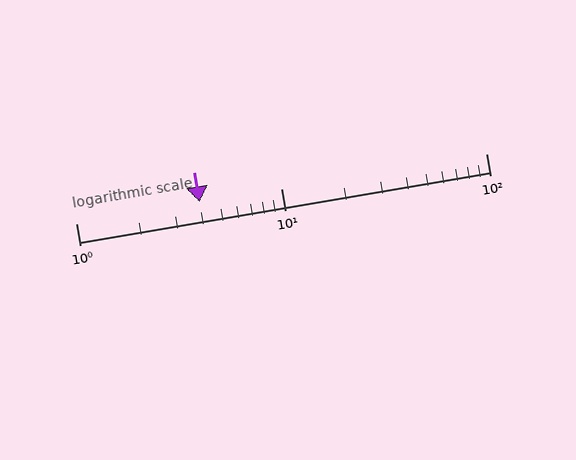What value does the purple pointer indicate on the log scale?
The pointer indicates approximately 4.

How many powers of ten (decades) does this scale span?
The scale spans 2 decades, from 1 to 100.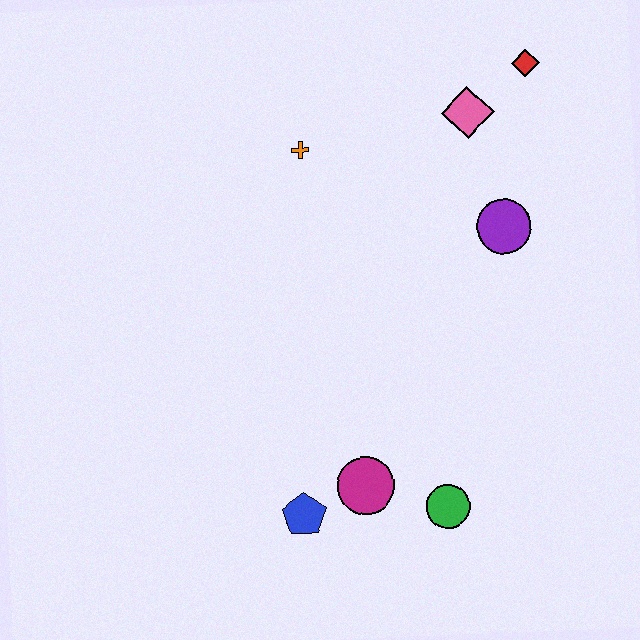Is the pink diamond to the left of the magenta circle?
No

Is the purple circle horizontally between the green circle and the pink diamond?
No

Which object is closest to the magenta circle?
The blue pentagon is closest to the magenta circle.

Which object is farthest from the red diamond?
The blue pentagon is farthest from the red diamond.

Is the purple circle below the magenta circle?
No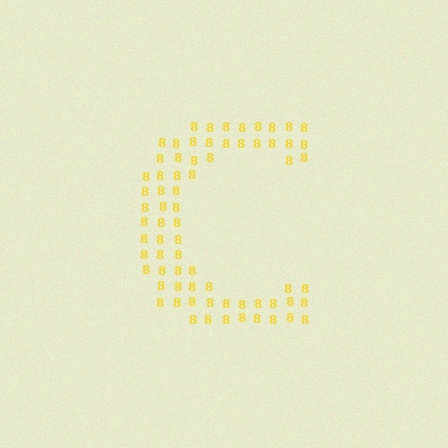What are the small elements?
The small elements are digit 8's.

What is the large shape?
The large shape is the letter C.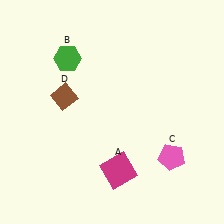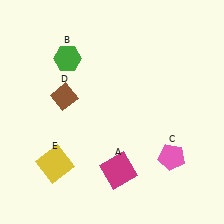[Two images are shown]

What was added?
A yellow square (E) was added in Image 2.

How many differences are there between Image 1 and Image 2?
There is 1 difference between the two images.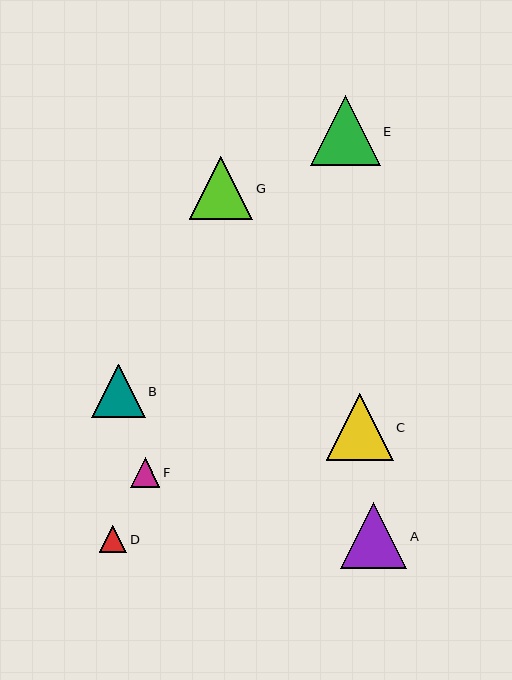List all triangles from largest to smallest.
From largest to smallest: E, C, A, G, B, F, D.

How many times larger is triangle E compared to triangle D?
Triangle E is approximately 2.5 times the size of triangle D.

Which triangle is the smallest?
Triangle D is the smallest with a size of approximately 27 pixels.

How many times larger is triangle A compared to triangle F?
Triangle A is approximately 2.2 times the size of triangle F.